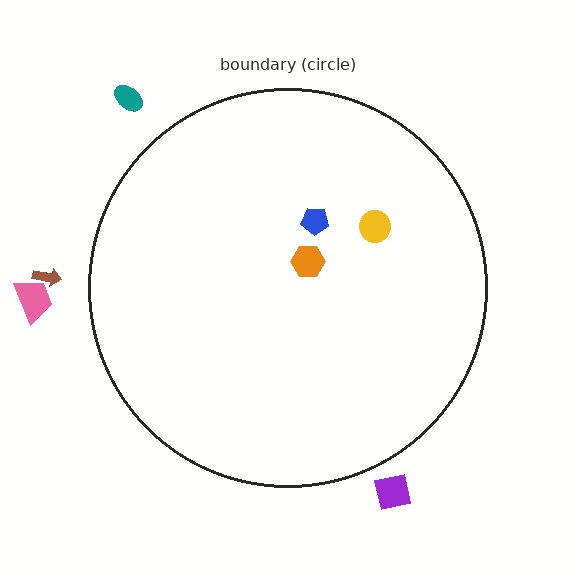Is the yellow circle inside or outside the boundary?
Inside.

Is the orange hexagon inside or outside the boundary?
Inside.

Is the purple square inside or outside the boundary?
Outside.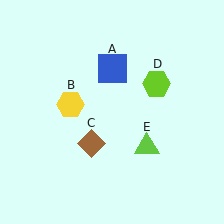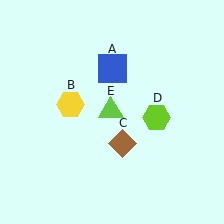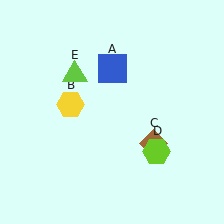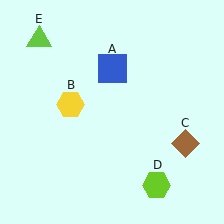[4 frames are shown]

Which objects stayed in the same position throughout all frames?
Blue square (object A) and yellow hexagon (object B) remained stationary.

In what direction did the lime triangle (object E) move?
The lime triangle (object E) moved up and to the left.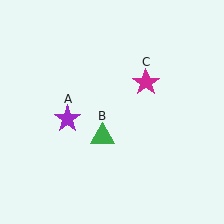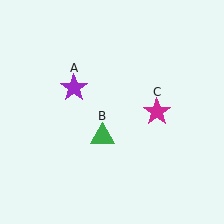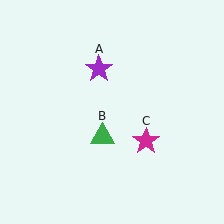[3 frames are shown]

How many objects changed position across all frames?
2 objects changed position: purple star (object A), magenta star (object C).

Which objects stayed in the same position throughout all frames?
Green triangle (object B) remained stationary.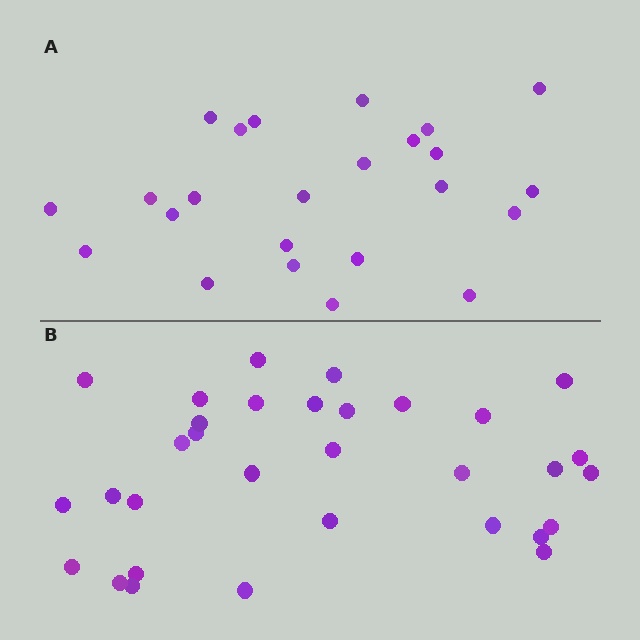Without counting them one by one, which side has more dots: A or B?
Region B (the bottom region) has more dots.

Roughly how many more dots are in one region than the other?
Region B has roughly 8 or so more dots than region A.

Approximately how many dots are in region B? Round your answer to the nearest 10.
About 30 dots. (The exact count is 32, which rounds to 30.)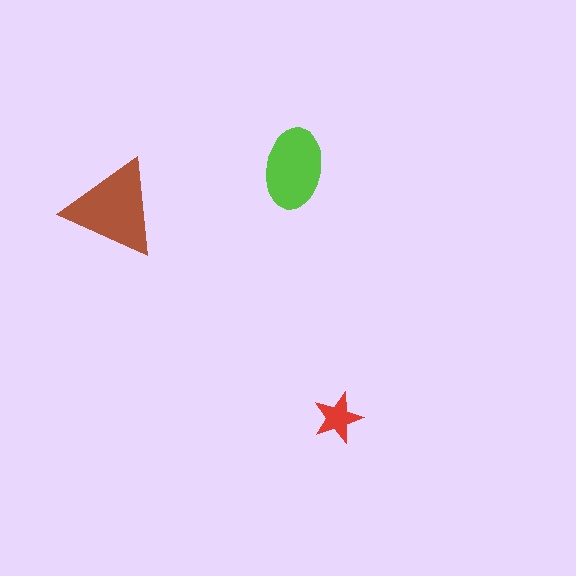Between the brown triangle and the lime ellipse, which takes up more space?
The brown triangle.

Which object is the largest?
The brown triangle.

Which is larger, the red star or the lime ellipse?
The lime ellipse.